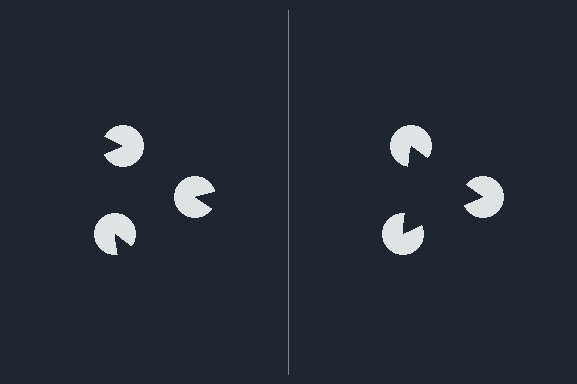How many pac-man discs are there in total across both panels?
6 — 3 on each side.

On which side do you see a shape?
An illusory triangle appears on the right side. On the left side the wedge cuts are rotated, so no coherent shape forms.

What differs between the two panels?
The pac-man discs are positioned identically on both sides; only the wedge orientations differ. On the right they align to a triangle; on the left they are misaligned.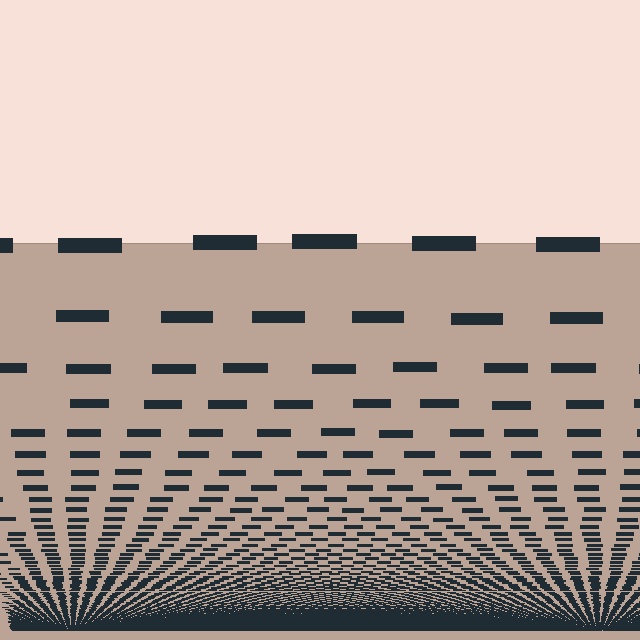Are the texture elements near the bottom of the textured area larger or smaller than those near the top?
Smaller. The gradient is inverted — elements near the bottom are smaller and denser.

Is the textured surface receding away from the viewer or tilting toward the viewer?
The surface appears to tilt toward the viewer. Texture elements get larger and sparser toward the top.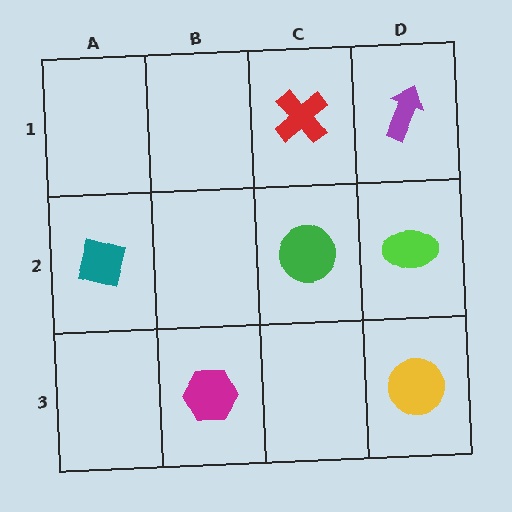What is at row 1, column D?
A purple arrow.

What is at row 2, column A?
A teal square.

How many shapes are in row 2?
3 shapes.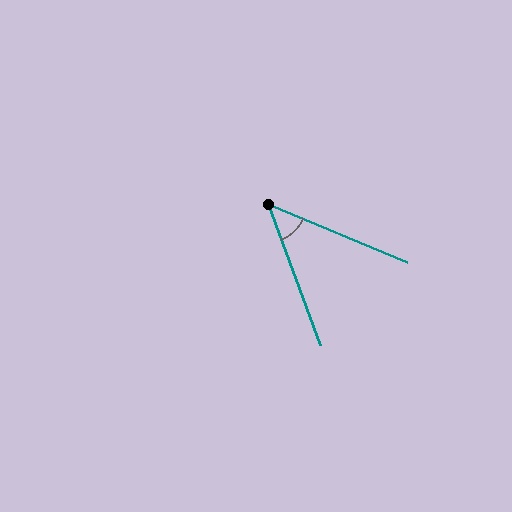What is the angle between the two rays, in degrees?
Approximately 47 degrees.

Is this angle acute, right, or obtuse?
It is acute.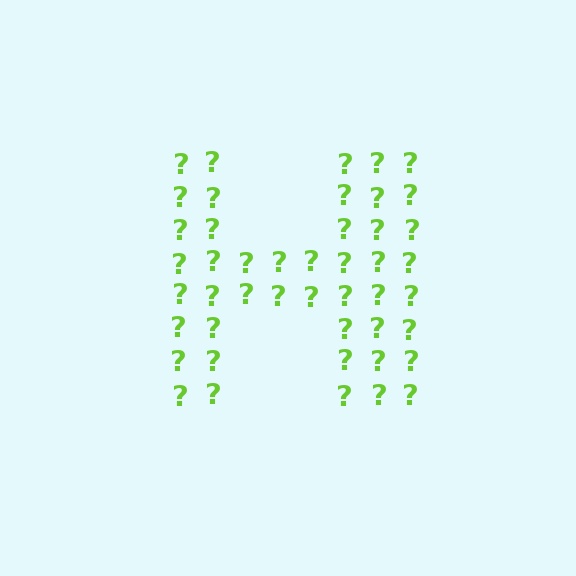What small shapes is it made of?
It is made of small question marks.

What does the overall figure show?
The overall figure shows the letter H.